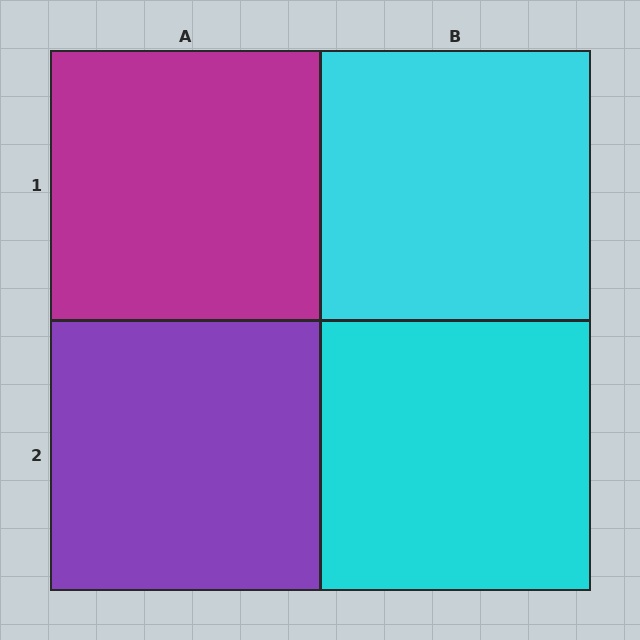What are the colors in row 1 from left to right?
Magenta, cyan.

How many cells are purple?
1 cell is purple.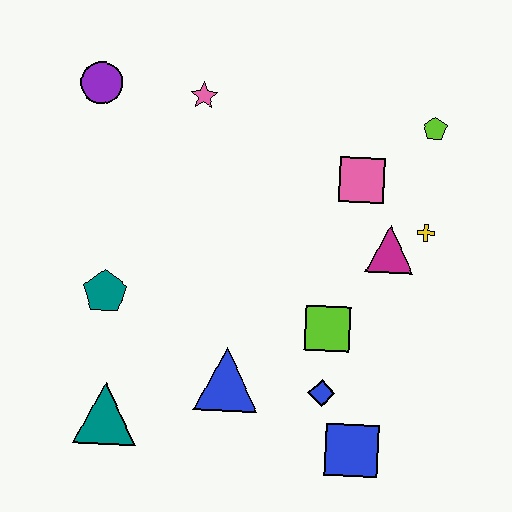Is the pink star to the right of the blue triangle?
No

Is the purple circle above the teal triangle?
Yes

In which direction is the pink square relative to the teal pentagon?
The pink square is to the right of the teal pentagon.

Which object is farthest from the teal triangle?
The lime pentagon is farthest from the teal triangle.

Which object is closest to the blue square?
The blue diamond is closest to the blue square.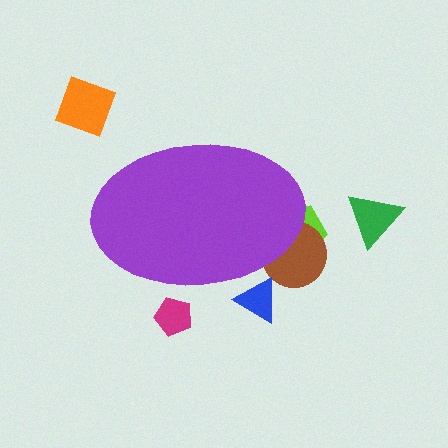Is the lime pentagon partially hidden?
Yes, the lime pentagon is partially hidden behind the purple ellipse.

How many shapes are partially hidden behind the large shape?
4 shapes are partially hidden.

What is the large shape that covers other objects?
A purple ellipse.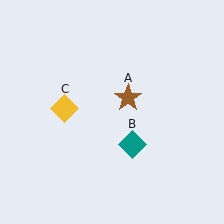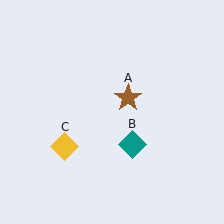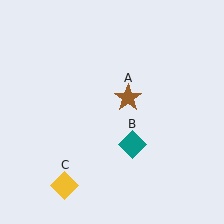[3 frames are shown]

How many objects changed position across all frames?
1 object changed position: yellow diamond (object C).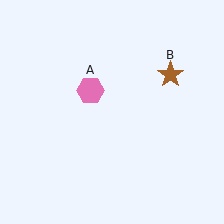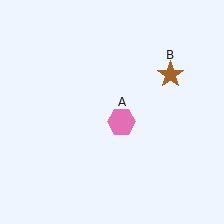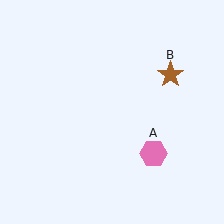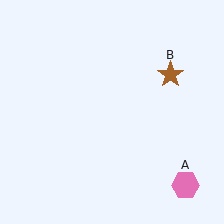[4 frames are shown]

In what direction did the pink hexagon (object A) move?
The pink hexagon (object A) moved down and to the right.